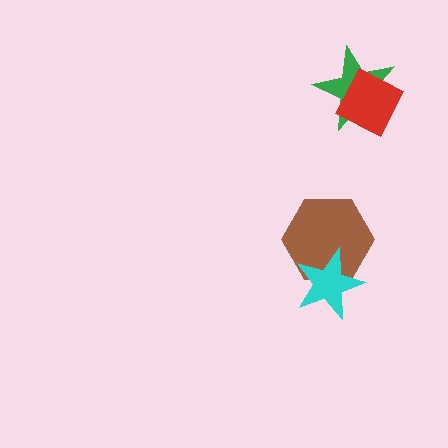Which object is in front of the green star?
The red square is in front of the green star.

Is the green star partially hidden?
Yes, it is partially covered by another shape.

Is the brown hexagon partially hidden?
Yes, it is partially covered by another shape.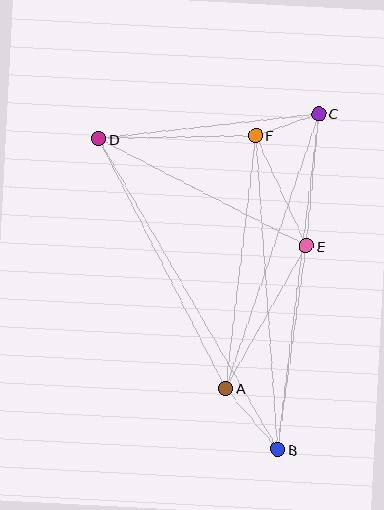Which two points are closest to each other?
Points C and F are closest to each other.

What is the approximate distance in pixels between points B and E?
The distance between B and E is approximately 206 pixels.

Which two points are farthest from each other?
Points B and D are farthest from each other.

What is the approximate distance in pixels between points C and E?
The distance between C and E is approximately 133 pixels.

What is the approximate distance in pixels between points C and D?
The distance between C and D is approximately 222 pixels.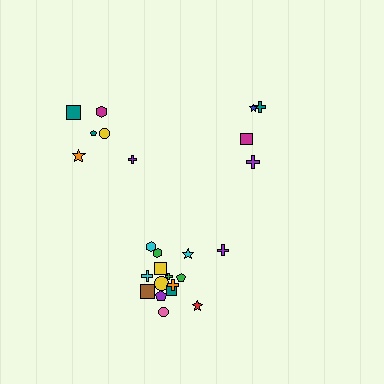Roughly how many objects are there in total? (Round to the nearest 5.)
Roughly 25 objects in total.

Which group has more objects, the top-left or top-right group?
The top-left group.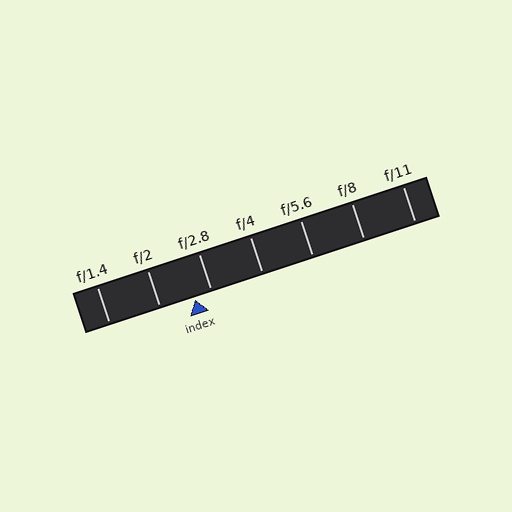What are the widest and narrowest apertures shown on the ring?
The widest aperture shown is f/1.4 and the narrowest is f/11.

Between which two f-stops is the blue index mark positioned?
The index mark is between f/2 and f/2.8.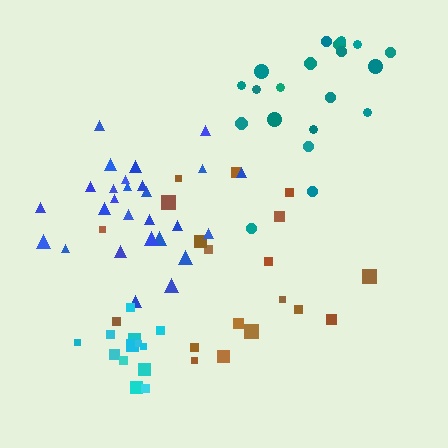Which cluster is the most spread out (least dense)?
Brown.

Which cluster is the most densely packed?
Cyan.